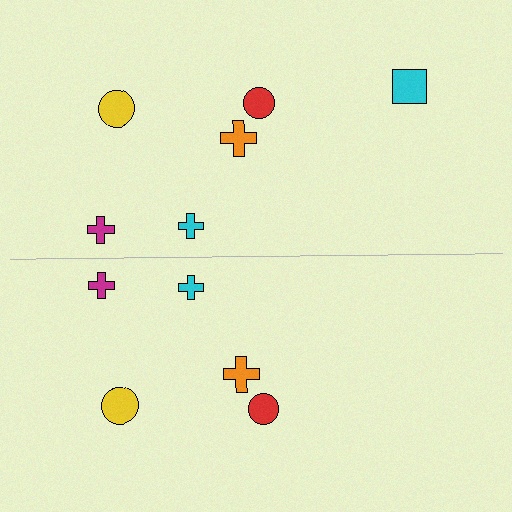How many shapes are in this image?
There are 11 shapes in this image.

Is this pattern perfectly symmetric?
No, the pattern is not perfectly symmetric. A cyan square is missing from the bottom side.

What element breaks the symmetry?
A cyan square is missing from the bottom side.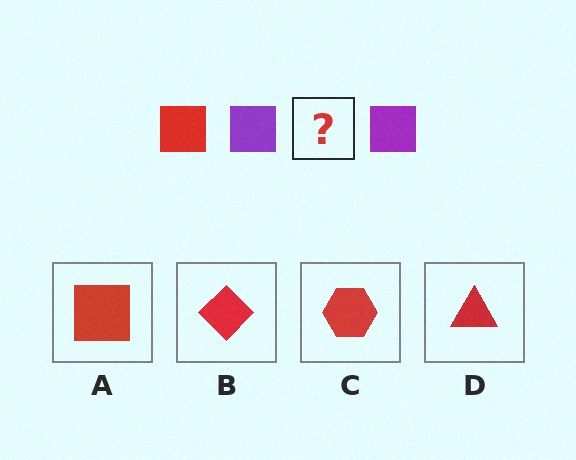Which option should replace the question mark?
Option A.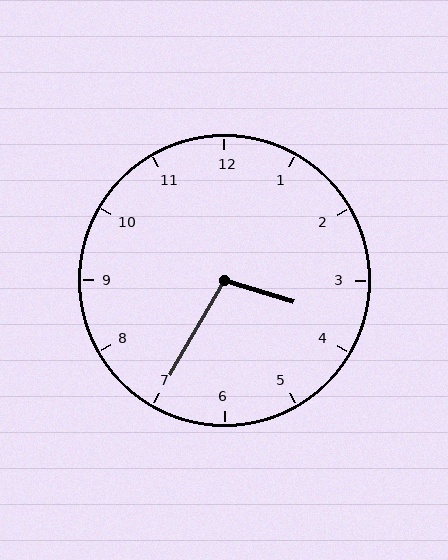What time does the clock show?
3:35.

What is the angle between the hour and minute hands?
Approximately 102 degrees.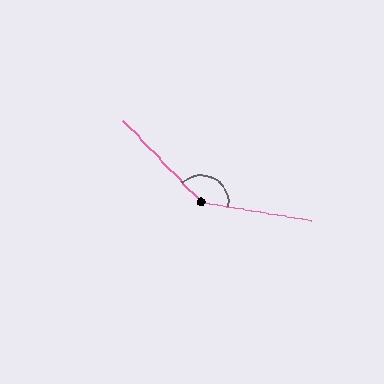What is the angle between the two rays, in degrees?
Approximately 143 degrees.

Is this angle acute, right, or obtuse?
It is obtuse.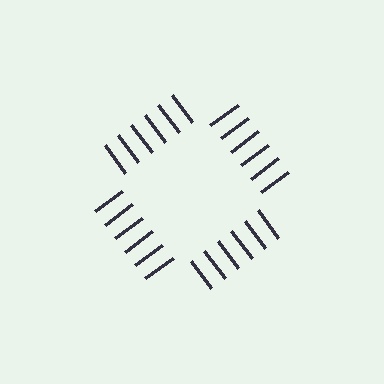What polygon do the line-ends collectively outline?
An illusory square — the line segments terminate on its edges but no continuous stroke is drawn.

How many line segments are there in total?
24 — 6 along each of the 4 edges.